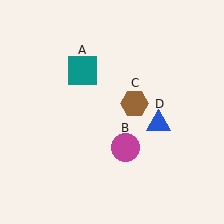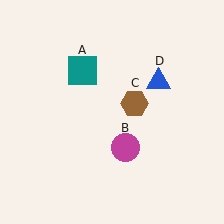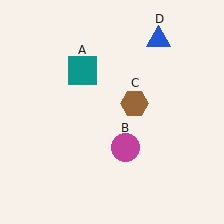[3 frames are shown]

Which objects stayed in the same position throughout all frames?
Teal square (object A) and magenta circle (object B) and brown hexagon (object C) remained stationary.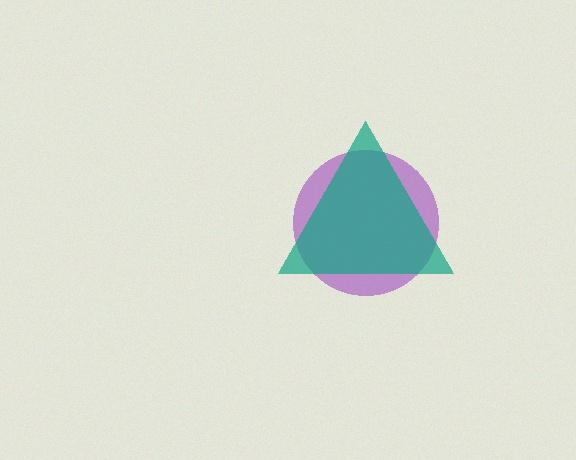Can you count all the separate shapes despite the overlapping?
Yes, there are 2 separate shapes.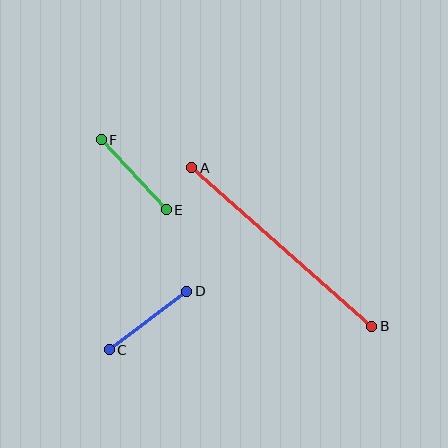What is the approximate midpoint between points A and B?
The midpoint is at approximately (282, 247) pixels.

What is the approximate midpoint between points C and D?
The midpoint is at approximately (148, 320) pixels.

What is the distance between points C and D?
The distance is approximately 97 pixels.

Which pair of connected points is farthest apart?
Points A and B are farthest apart.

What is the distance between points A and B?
The distance is approximately 240 pixels.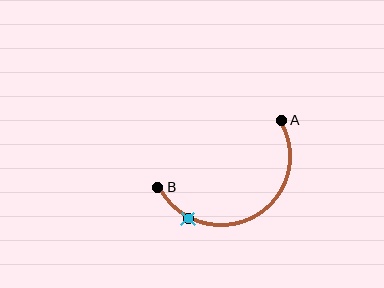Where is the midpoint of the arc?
The arc midpoint is the point on the curve farthest from the straight line joining A and B. It sits below that line.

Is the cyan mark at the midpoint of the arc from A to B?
No. The cyan mark lies on the arc but is closer to endpoint B. The arc midpoint would be at the point on the curve equidistant along the arc from both A and B.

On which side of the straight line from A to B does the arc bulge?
The arc bulges below the straight line connecting A and B.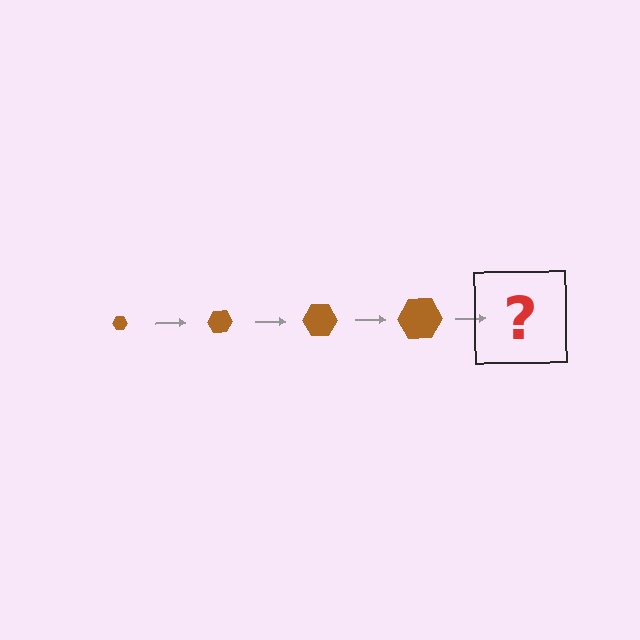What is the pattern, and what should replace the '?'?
The pattern is that the hexagon gets progressively larger each step. The '?' should be a brown hexagon, larger than the previous one.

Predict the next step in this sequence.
The next step is a brown hexagon, larger than the previous one.